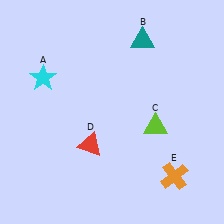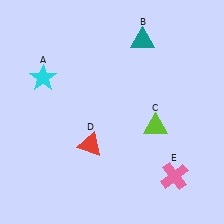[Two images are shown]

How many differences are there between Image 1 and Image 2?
There is 1 difference between the two images.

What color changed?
The cross (E) changed from orange in Image 1 to pink in Image 2.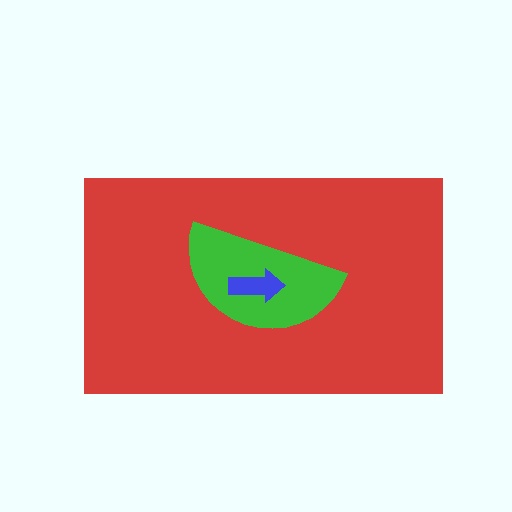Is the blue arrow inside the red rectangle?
Yes.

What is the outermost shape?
The red rectangle.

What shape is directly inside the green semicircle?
The blue arrow.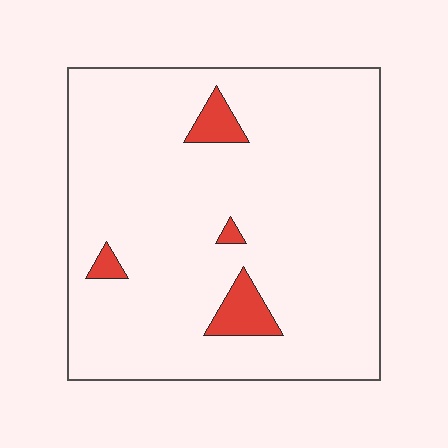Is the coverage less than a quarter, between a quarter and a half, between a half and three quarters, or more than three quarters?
Less than a quarter.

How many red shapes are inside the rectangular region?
4.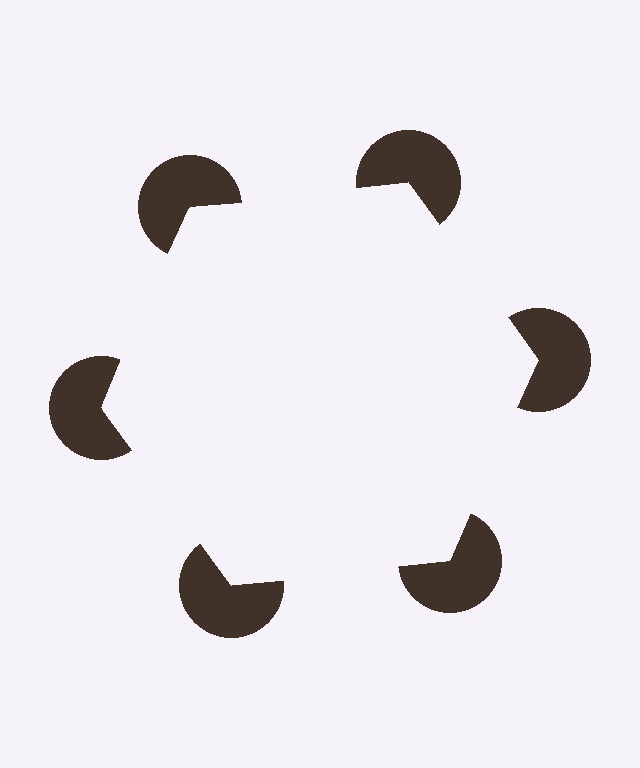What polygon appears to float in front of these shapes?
An illusory hexagon — its edges are inferred from the aligned wedge cuts in the pac-man discs, not physically drawn.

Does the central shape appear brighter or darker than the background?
It typically appears slightly brighter than the background, even though no actual brightness change is drawn.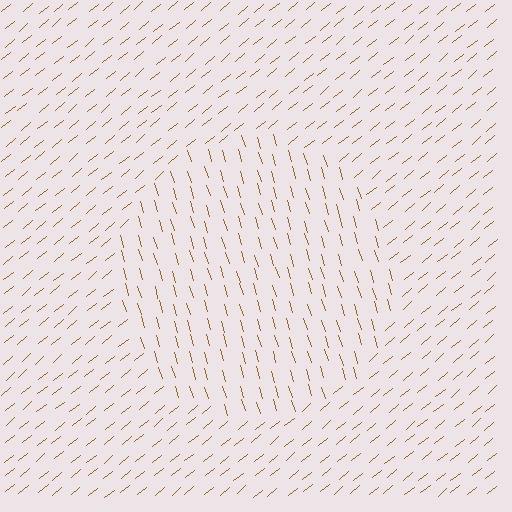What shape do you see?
I see a circle.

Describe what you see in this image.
The image is filled with small brown line segments. A circle region in the image has lines oriented differently from the surrounding lines, creating a visible texture boundary.